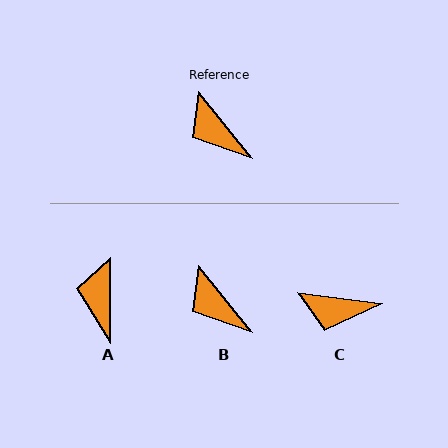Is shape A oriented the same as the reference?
No, it is off by about 39 degrees.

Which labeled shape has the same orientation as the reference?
B.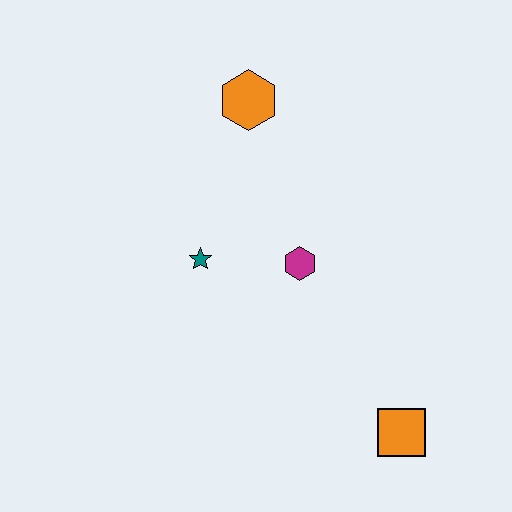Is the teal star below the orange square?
No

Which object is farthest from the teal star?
The orange square is farthest from the teal star.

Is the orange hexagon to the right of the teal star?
Yes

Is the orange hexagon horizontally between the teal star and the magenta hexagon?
Yes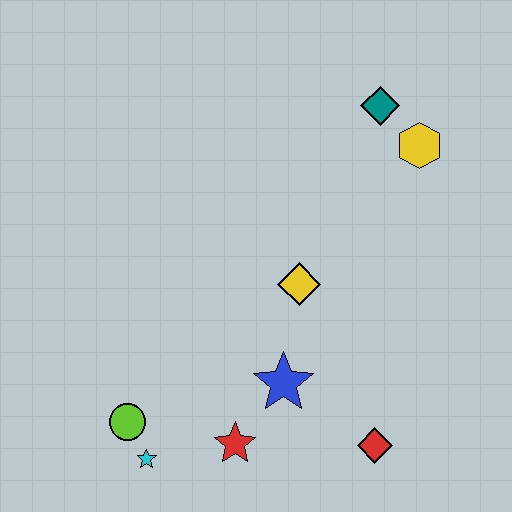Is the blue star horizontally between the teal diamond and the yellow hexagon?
No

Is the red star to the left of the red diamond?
Yes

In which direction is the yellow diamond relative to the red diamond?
The yellow diamond is above the red diamond.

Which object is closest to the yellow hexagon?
The teal diamond is closest to the yellow hexagon.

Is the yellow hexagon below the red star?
No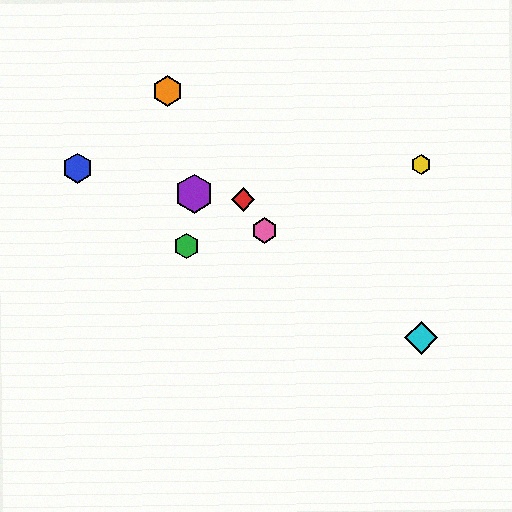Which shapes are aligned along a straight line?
The red diamond, the orange hexagon, the pink hexagon are aligned along a straight line.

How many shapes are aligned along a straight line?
3 shapes (the red diamond, the orange hexagon, the pink hexagon) are aligned along a straight line.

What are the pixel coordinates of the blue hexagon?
The blue hexagon is at (77, 169).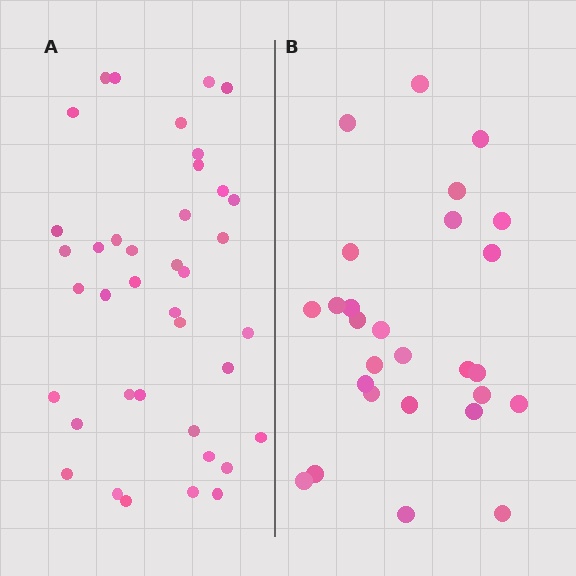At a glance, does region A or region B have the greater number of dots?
Region A (the left region) has more dots.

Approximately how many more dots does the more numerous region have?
Region A has roughly 12 or so more dots than region B.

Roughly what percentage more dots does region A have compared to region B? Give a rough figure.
About 45% more.